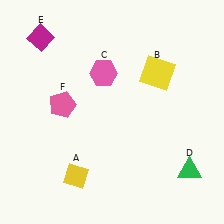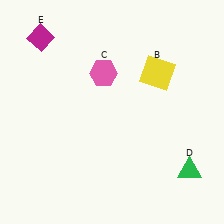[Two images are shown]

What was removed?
The pink pentagon (F), the yellow diamond (A) were removed in Image 2.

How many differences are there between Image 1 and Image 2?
There are 2 differences between the two images.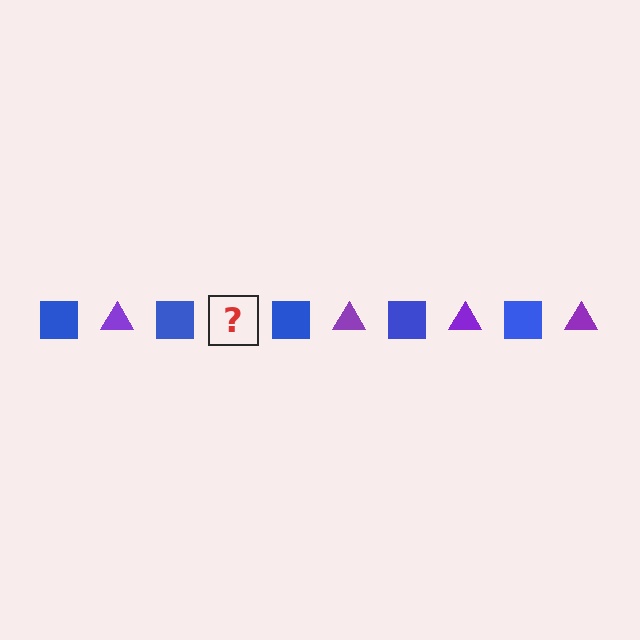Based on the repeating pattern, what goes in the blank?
The blank should be a purple triangle.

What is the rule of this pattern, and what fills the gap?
The rule is that the pattern alternates between blue square and purple triangle. The gap should be filled with a purple triangle.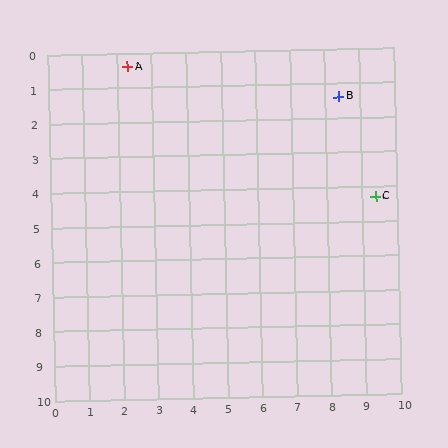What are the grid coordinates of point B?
Point B is at approximately (8.4, 1.4).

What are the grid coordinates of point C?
Point C is at approximately (9.4, 4.3).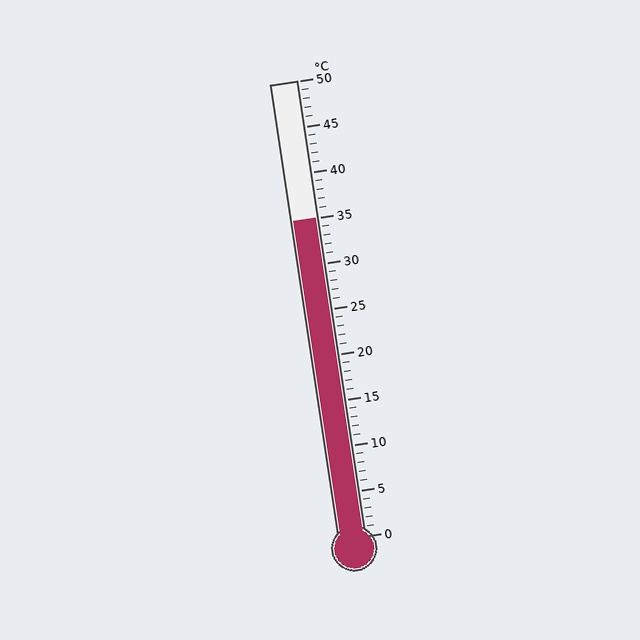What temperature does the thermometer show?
The thermometer shows approximately 35°C.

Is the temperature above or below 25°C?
The temperature is above 25°C.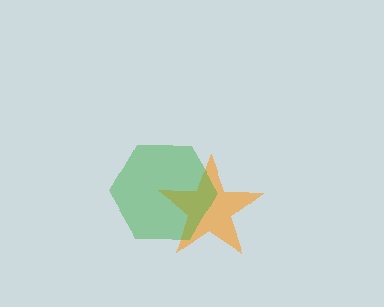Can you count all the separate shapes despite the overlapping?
Yes, there are 2 separate shapes.